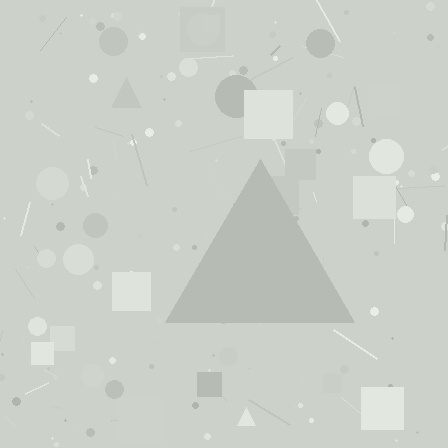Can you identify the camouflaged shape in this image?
The camouflaged shape is a triangle.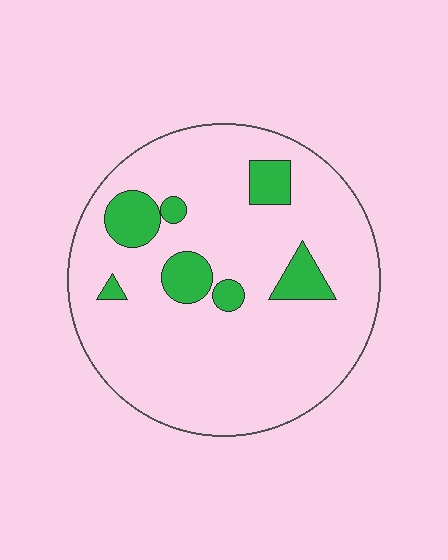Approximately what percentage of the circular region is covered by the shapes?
Approximately 15%.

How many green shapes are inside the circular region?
7.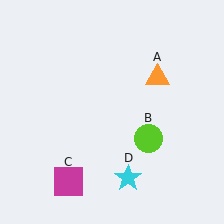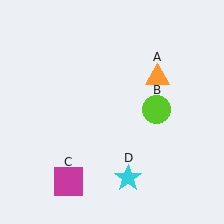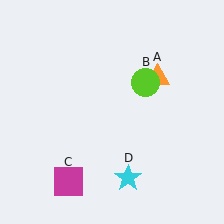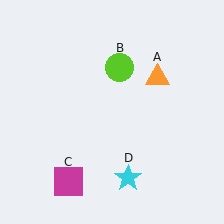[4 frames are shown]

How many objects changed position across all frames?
1 object changed position: lime circle (object B).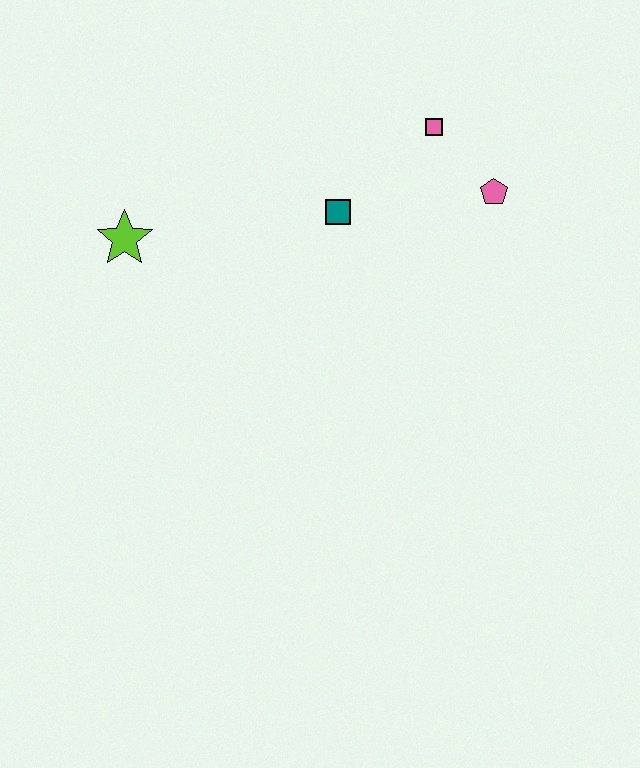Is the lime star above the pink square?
No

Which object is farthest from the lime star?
The pink pentagon is farthest from the lime star.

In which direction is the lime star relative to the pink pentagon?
The lime star is to the left of the pink pentagon.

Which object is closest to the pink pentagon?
The pink square is closest to the pink pentagon.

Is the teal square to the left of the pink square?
Yes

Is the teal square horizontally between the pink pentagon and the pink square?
No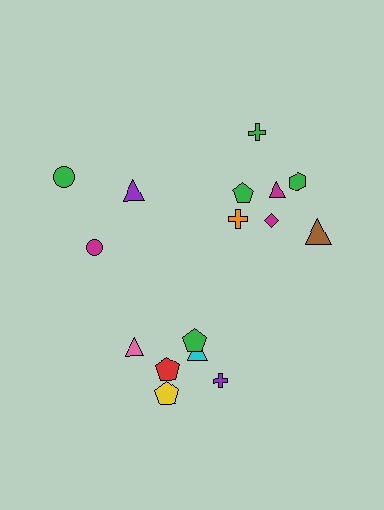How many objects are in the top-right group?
There are 7 objects.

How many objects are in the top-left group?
There are 3 objects.